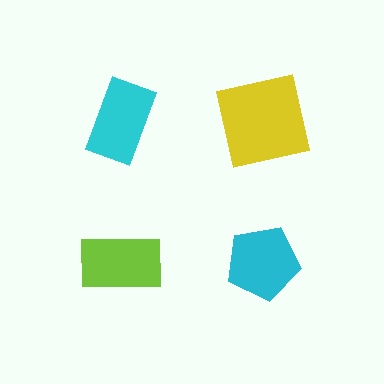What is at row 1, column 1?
A cyan rectangle.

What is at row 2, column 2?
A cyan pentagon.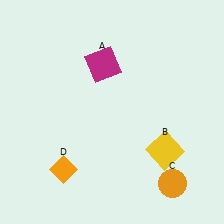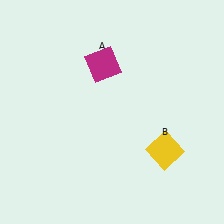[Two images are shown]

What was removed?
The orange diamond (D), the orange circle (C) were removed in Image 2.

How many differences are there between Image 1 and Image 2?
There are 2 differences between the two images.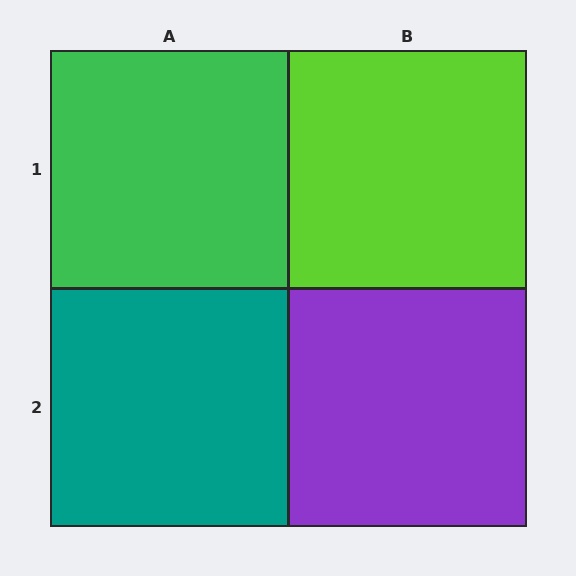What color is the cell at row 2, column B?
Purple.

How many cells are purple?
1 cell is purple.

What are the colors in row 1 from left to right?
Green, lime.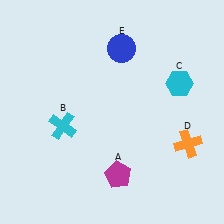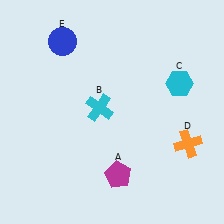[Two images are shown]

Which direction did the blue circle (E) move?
The blue circle (E) moved left.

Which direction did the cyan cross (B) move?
The cyan cross (B) moved right.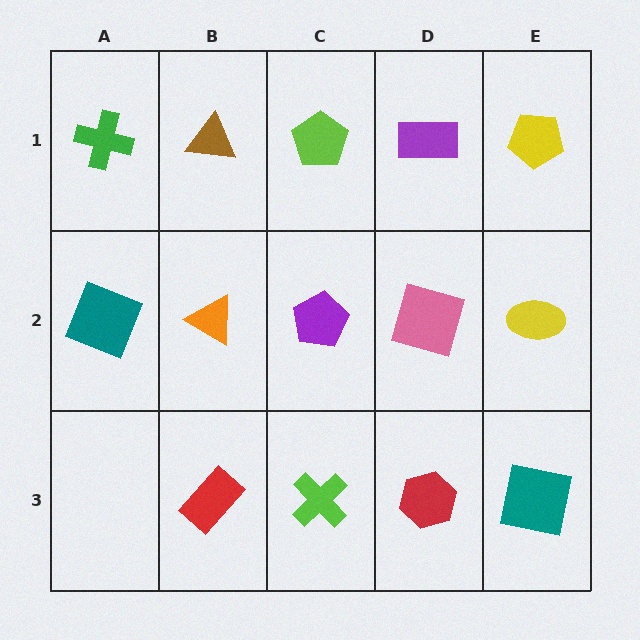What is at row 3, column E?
A teal square.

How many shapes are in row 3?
4 shapes.